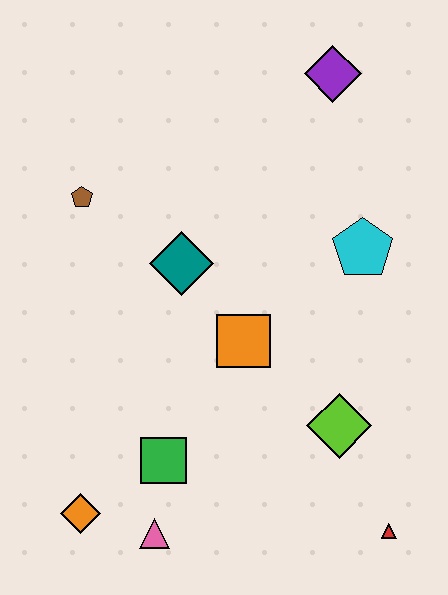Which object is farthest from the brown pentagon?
The red triangle is farthest from the brown pentagon.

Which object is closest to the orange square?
The teal diamond is closest to the orange square.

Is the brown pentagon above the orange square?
Yes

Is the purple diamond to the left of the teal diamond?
No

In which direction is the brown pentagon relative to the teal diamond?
The brown pentagon is to the left of the teal diamond.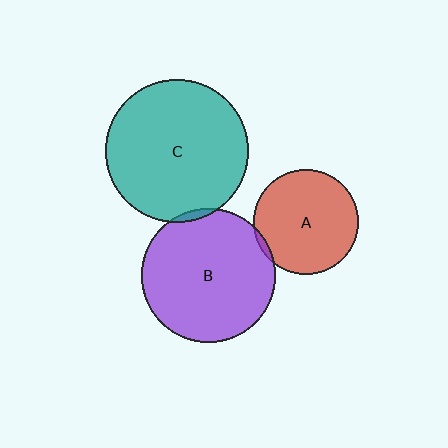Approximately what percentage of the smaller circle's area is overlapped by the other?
Approximately 5%.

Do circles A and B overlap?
Yes.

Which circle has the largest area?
Circle C (teal).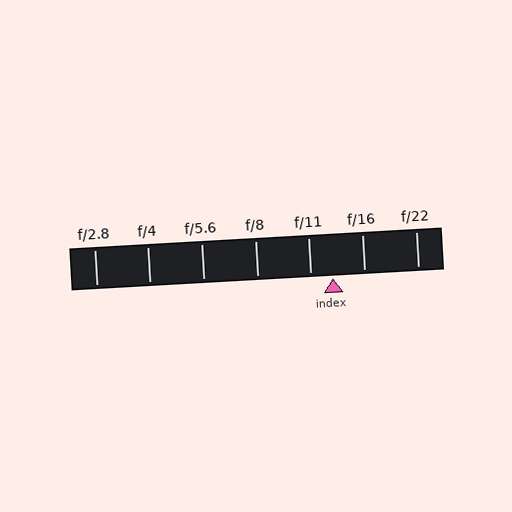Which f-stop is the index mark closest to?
The index mark is closest to f/11.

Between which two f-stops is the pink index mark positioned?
The index mark is between f/11 and f/16.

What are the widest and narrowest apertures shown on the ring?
The widest aperture shown is f/2.8 and the narrowest is f/22.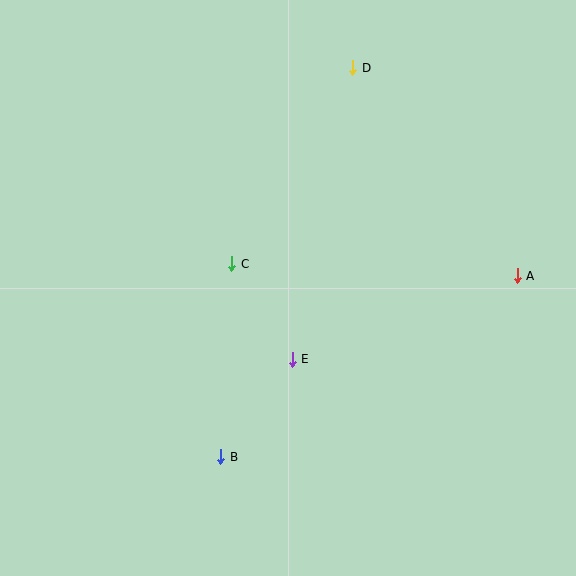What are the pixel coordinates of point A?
Point A is at (517, 276).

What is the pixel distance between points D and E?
The distance between D and E is 298 pixels.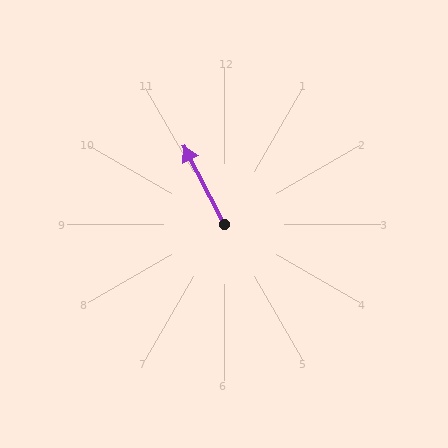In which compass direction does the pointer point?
Northwest.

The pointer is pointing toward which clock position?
Roughly 11 o'clock.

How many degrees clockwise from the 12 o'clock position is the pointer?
Approximately 333 degrees.